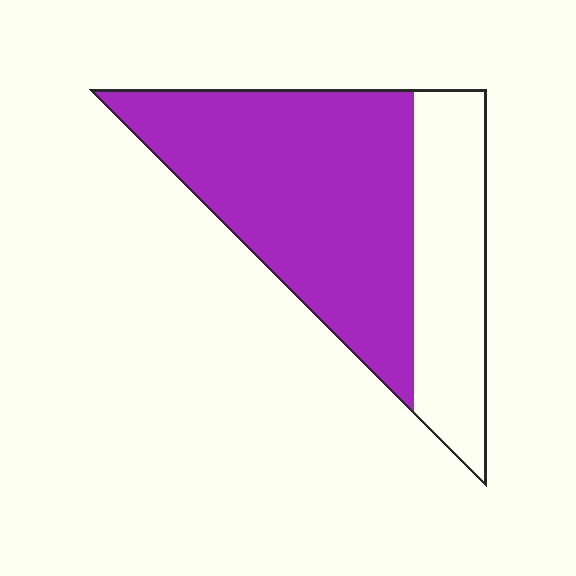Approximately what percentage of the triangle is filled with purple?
Approximately 65%.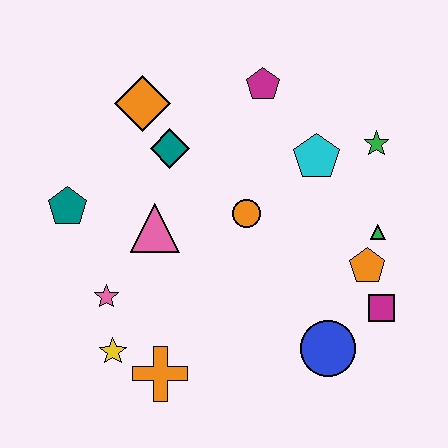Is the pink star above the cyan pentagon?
No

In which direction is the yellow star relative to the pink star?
The yellow star is below the pink star.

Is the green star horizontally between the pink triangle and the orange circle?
No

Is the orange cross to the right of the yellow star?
Yes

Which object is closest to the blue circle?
The magenta square is closest to the blue circle.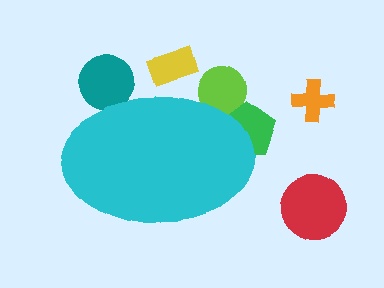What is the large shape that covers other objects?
A cyan ellipse.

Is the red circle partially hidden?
No, the red circle is fully visible.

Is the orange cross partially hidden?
No, the orange cross is fully visible.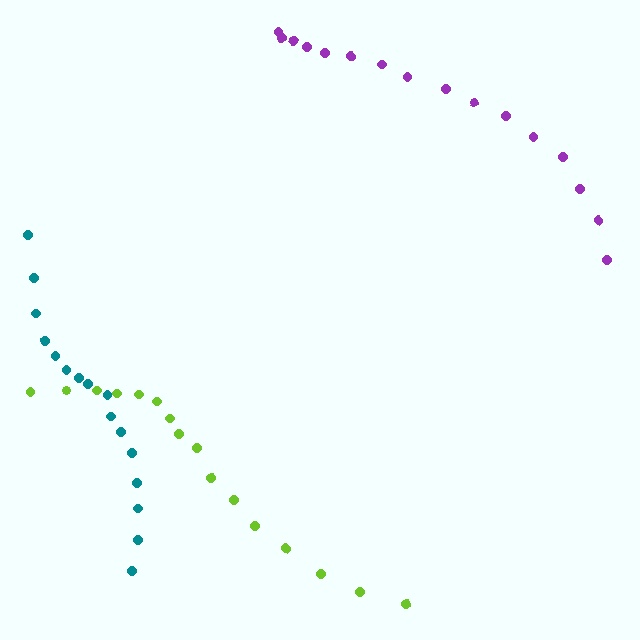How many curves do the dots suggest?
There are 3 distinct paths.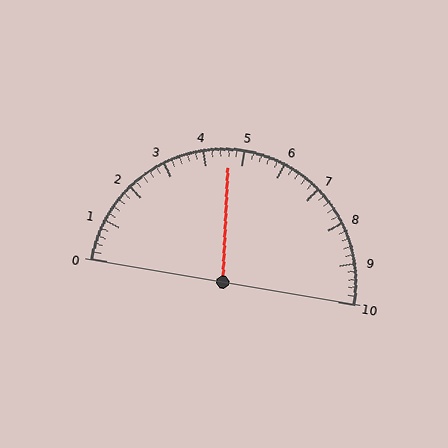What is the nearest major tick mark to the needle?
The nearest major tick mark is 5.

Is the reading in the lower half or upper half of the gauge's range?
The reading is in the lower half of the range (0 to 10).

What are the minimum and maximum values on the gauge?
The gauge ranges from 0 to 10.